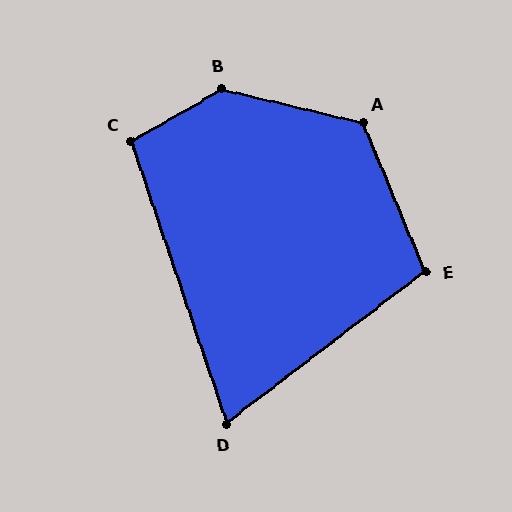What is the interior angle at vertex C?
Approximately 101 degrees (obtuse).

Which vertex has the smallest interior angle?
D, at approximately 71 degrees.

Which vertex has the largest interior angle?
B, at approximately 137 degrees.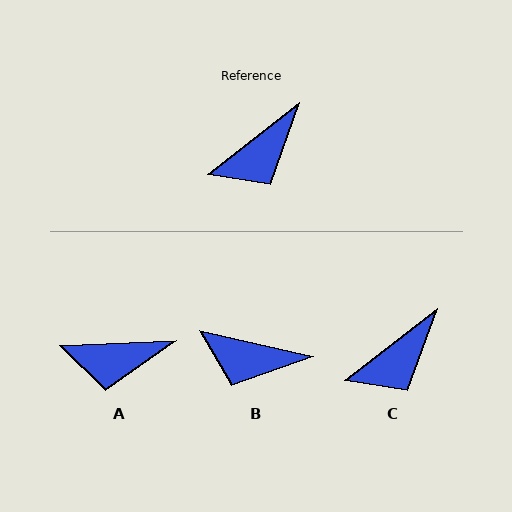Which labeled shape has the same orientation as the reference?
C.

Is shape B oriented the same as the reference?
No, it is off by about 51 degrees.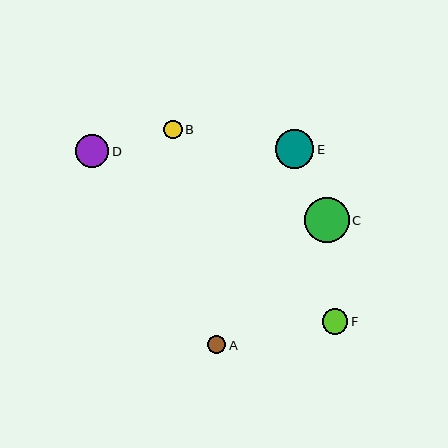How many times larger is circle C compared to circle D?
Circle C is approximately 1.3 times the size of circle D.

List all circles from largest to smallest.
From largest to smallest: C, E, D, F, B, A.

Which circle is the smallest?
Circle A is the smallest with a size of approximately 18 pixels.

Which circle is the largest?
Circle C is the largest with a size of approximately 44 pixels.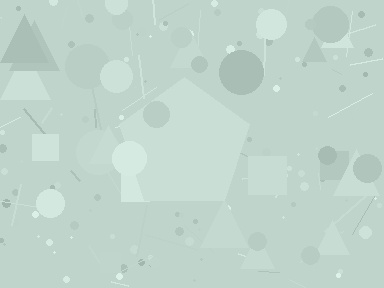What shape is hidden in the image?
A pentagon is hidden in the image.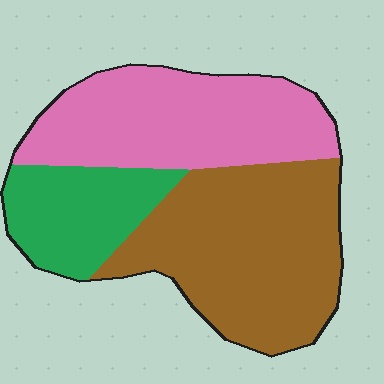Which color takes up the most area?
Brown, at roughly 45%.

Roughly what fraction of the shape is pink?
Pink covers around 35% of the shape.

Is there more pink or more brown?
Brown.